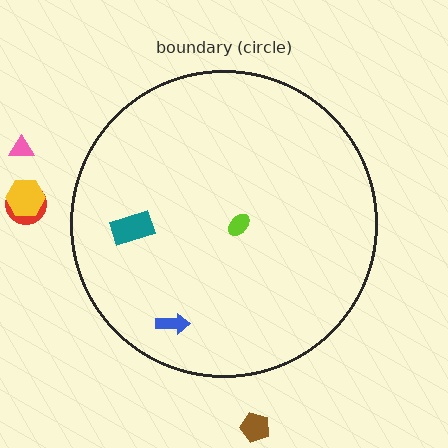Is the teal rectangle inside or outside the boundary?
Inside.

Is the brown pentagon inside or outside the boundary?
Outside.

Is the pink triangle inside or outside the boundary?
Outside.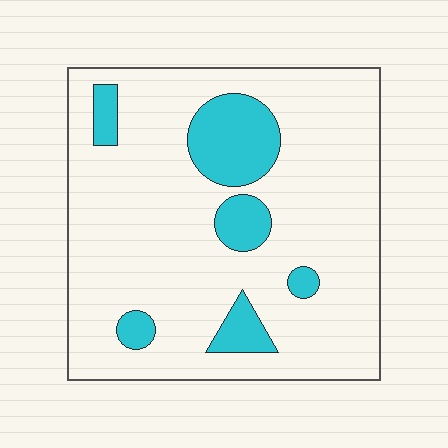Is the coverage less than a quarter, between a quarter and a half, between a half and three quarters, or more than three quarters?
Less than a quarter.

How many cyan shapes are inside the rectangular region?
6.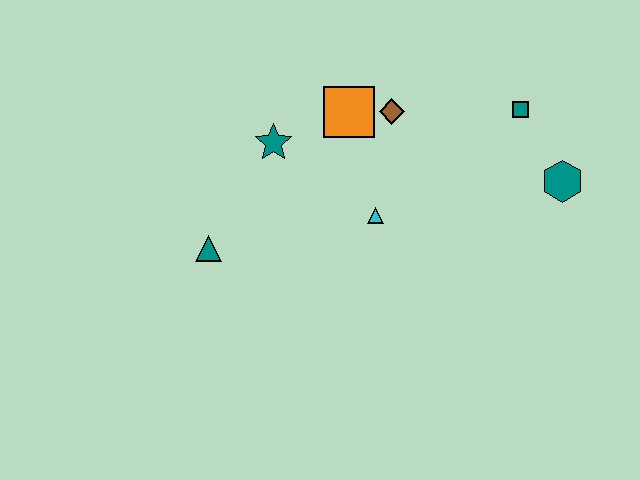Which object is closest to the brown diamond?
The orange square is closest to the brown diamond.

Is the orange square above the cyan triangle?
Yes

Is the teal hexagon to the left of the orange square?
No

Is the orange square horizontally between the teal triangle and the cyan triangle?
Yes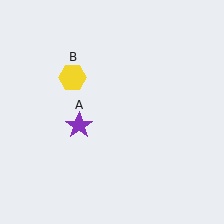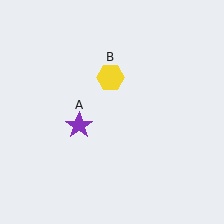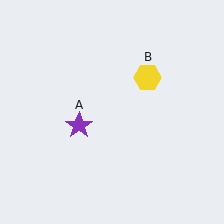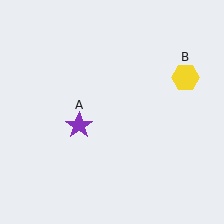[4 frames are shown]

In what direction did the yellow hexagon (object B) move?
The yellow hexagon (object B) moved right.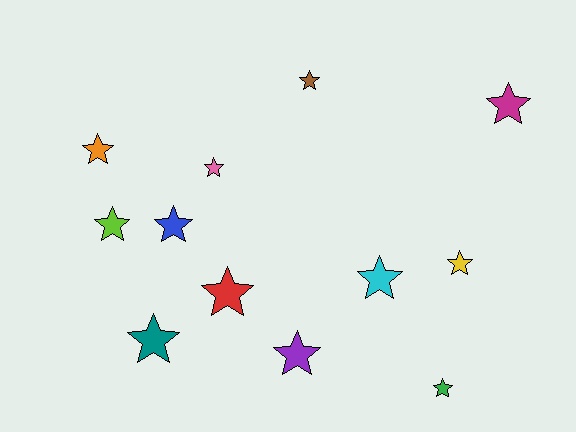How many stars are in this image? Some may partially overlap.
There are 12 stars.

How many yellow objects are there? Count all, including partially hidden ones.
There is 1 yellow object.